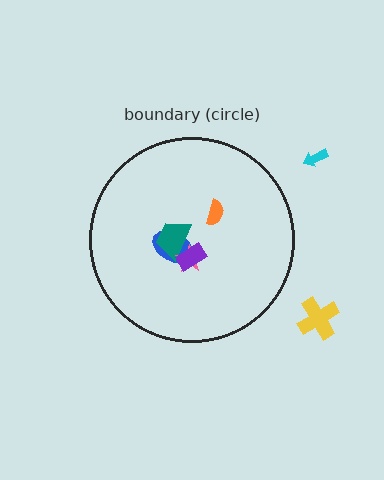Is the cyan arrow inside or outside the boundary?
Outside.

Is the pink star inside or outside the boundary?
Inside.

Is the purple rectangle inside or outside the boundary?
Inside.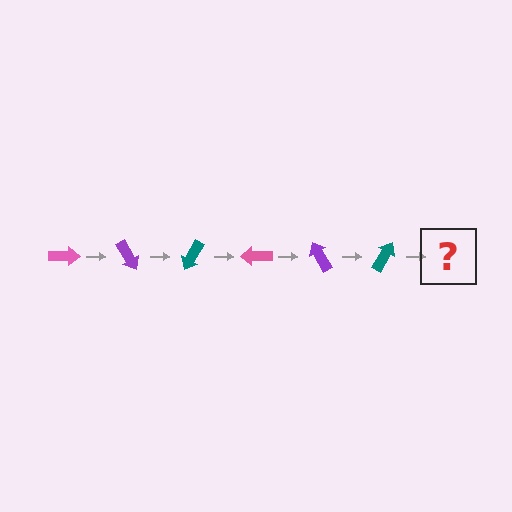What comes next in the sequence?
The next element should be a pink arrow, rotated 360 degrees from the start.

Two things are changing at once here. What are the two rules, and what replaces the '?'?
The two rules are that it rotates 60 degrees each step and the color cycles through pink, purple, and teal. The '?' should be a pink arrow, rotated 360 degrees from the start.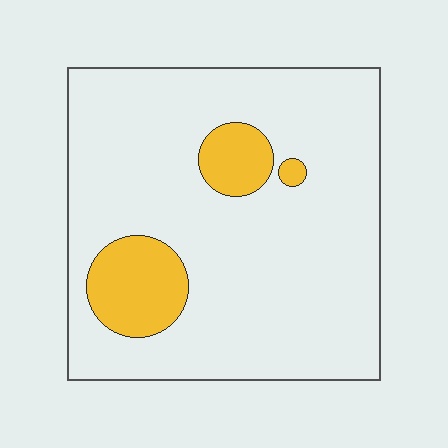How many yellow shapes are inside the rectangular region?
3.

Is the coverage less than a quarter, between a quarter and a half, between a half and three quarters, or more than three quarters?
Less than a quarter.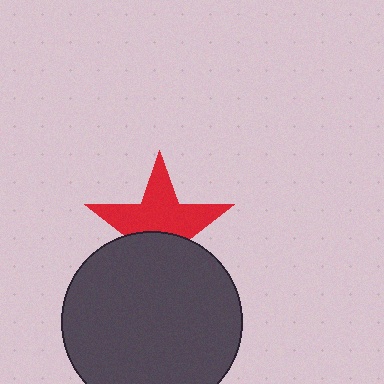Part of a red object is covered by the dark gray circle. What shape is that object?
It is a star.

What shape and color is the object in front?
The object in front is a dark gray circle.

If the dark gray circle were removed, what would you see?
You would see the complete red star.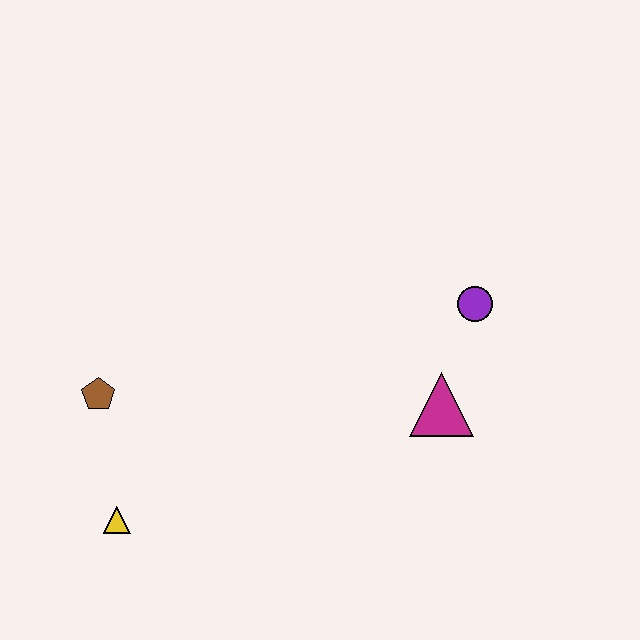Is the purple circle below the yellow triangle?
No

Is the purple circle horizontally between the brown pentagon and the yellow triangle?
No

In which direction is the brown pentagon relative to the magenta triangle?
The brown pentagon is to the left of the magenta triangle.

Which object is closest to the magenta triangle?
The purple circle is closest to the magenta triangle.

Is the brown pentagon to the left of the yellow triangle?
Yes